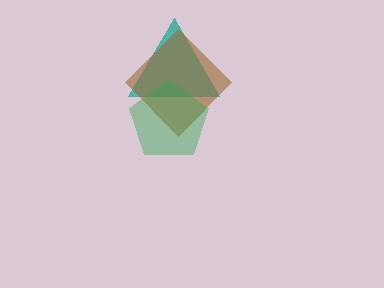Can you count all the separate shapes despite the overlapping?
Yes, there are 3 separate shapes.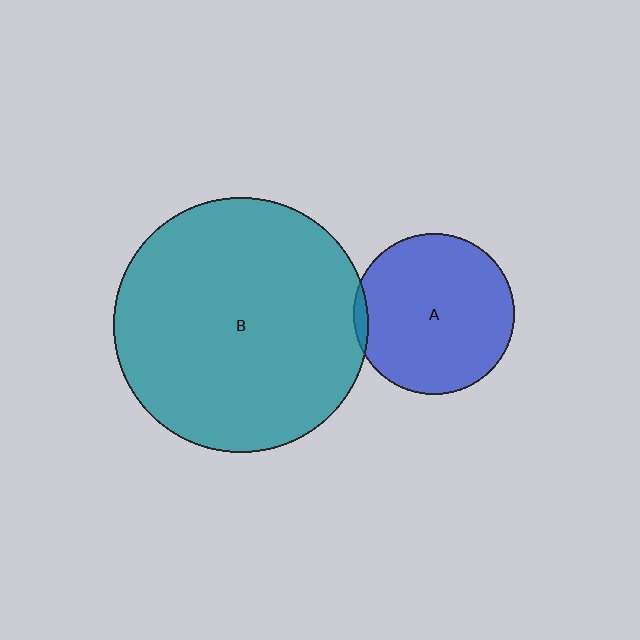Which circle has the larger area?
Circle B (teal).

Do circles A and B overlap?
Yes.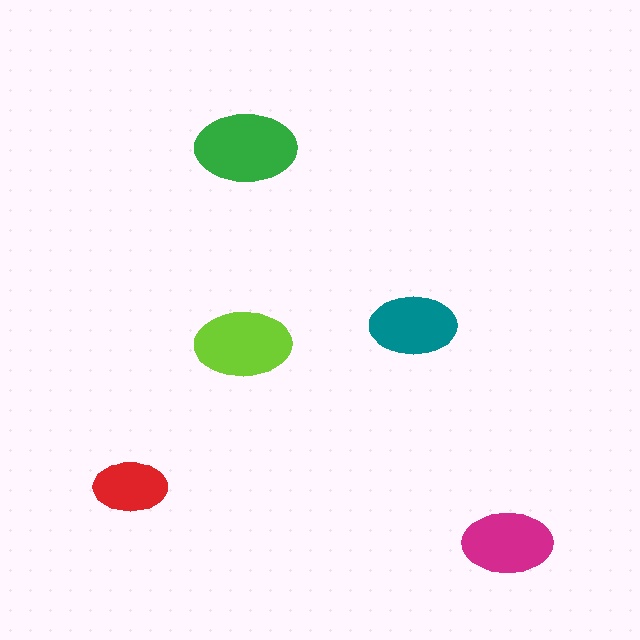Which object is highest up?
The green ellipse is topmost.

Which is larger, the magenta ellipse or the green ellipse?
The green one.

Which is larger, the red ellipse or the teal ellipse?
The teal one.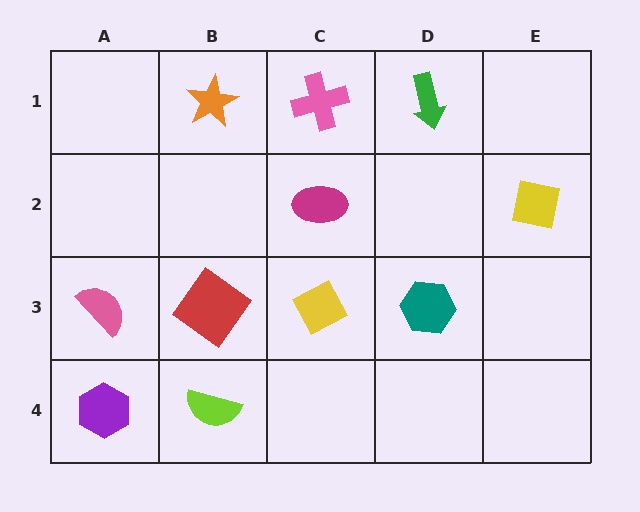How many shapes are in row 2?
2 shapes.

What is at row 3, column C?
A yellow diamond.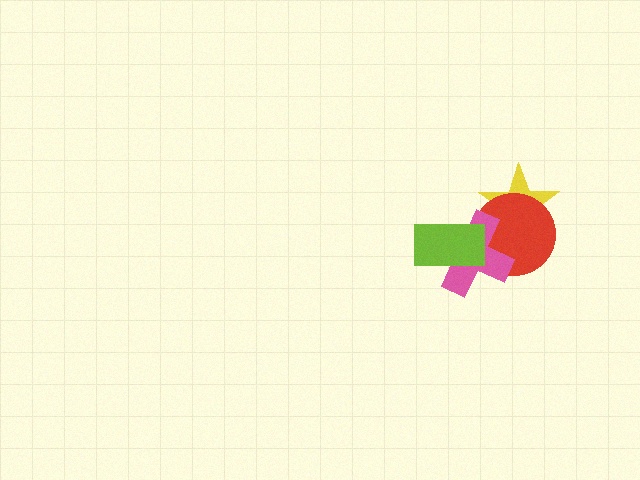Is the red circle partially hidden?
Yes, it is partially covered by another shape.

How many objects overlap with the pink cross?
3 objects overlap with the pink cross.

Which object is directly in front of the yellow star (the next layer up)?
The red circle is directly in front of the yellow star.